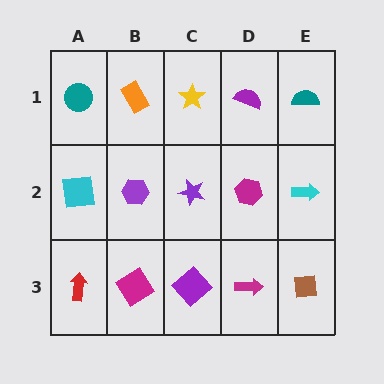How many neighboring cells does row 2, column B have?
4.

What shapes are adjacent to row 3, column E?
A cyan arrow (row 2, column E), a magenta arrow (row 3, column D).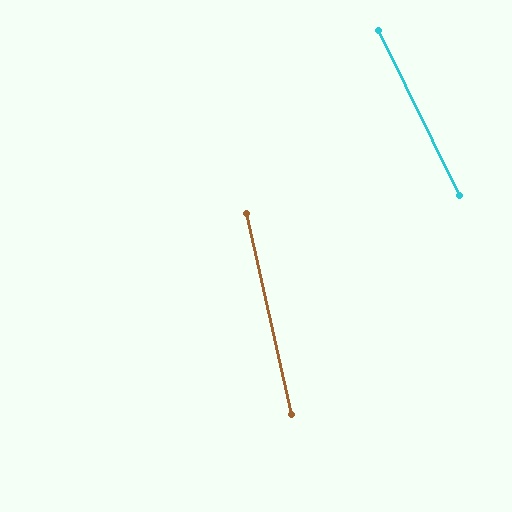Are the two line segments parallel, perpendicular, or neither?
Neither parallel nor perpendicular — they differ by about 14°.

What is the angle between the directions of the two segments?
Approximately 14 degrees.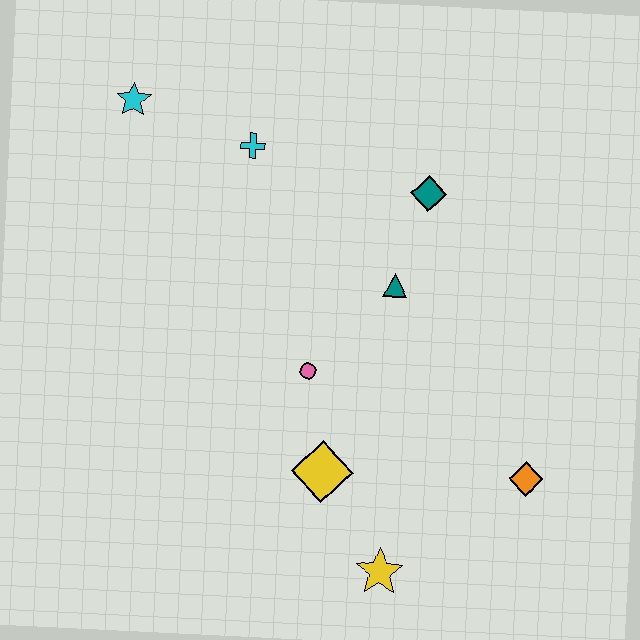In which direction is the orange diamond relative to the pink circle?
The orange diamond is to the right of the pink circle.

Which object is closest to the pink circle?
The yellow diamond is closest to the pink circle.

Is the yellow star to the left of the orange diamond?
Yes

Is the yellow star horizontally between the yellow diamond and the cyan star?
No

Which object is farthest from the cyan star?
The orange diamond is farthest from the cyan star.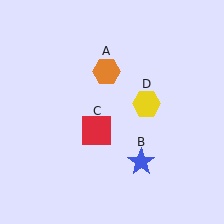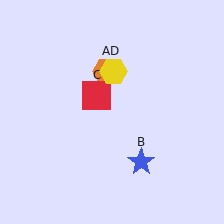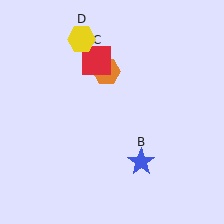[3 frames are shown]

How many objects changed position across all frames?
2 objects changed position: red square (object C), yellow hexagon (object D).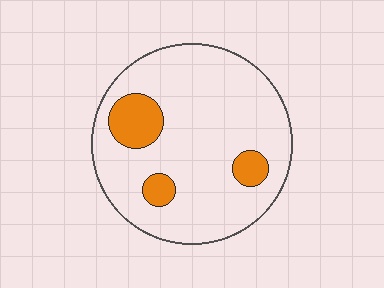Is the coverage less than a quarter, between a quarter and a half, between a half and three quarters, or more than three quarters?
Less than a quarter.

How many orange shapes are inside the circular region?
3.